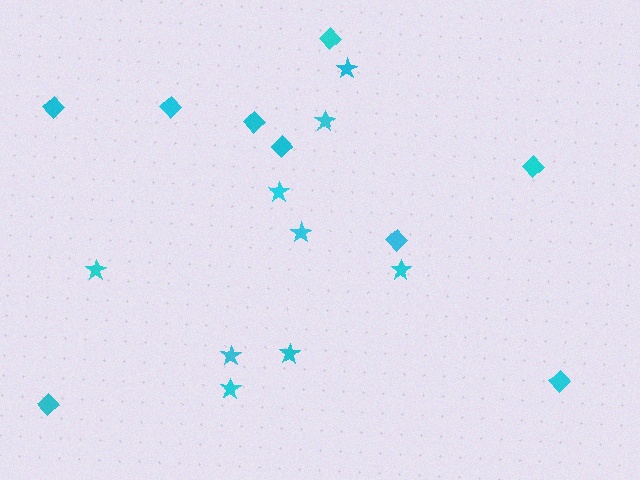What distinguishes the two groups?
There are 2 groups: one group of stars (9) and one group of diamonds (9).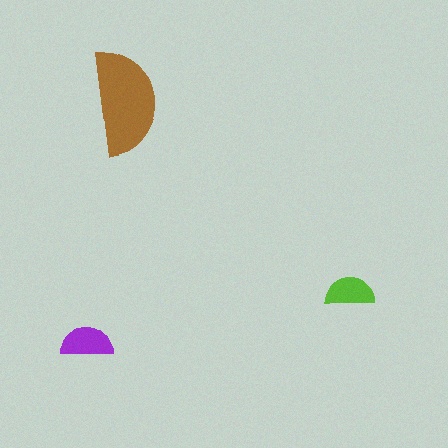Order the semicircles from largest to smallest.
the brown one, the purple one, the lime one.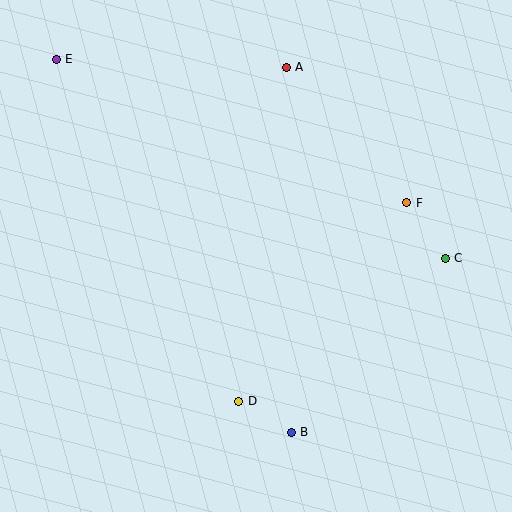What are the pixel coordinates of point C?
Point C is at (445, 258).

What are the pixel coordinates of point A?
Point A is at (286, 67).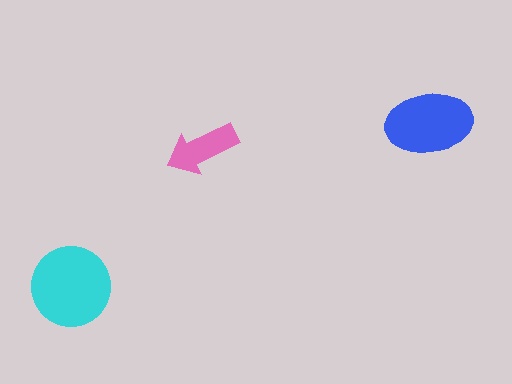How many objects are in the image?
There are 3 objects in the image.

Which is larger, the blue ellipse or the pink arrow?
The blue ellipse.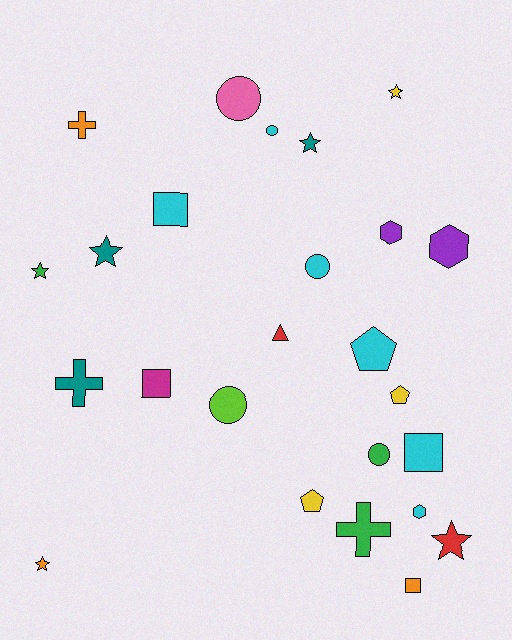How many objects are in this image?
There are 25 objects.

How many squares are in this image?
There are 4 squares.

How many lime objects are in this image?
There is 1 lime object.